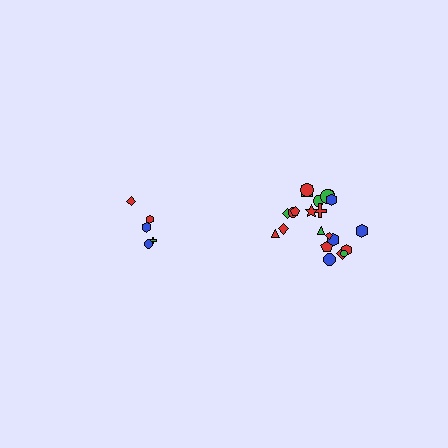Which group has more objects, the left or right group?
The right group.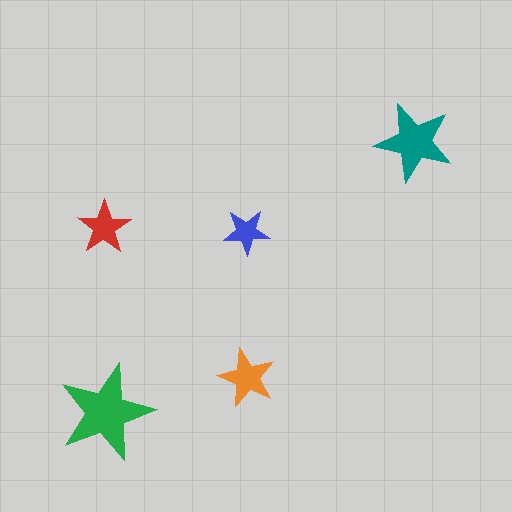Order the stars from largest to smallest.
the green one, the teal one, the orange one, the red one, the blue one.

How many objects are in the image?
There are 5 objects in the image.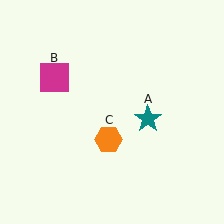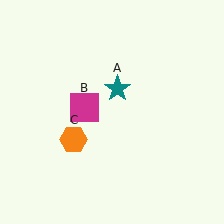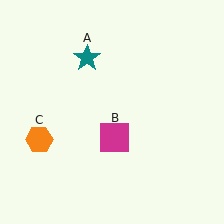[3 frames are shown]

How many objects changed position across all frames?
3 objects changed position: teal star (object A), magenta square (object B), orange hexagon (object C).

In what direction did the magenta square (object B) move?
The magenta square (object B) moved down and to the right.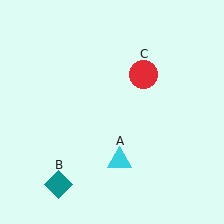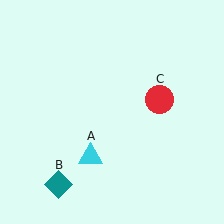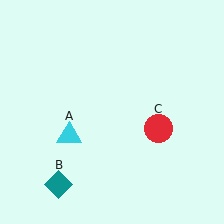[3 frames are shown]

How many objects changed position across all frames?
2 objects changed position: cyan triangle (object A), red circle (object C).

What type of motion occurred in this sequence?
The cyan triangle (object A), red circle (object C) rotated clockwise around the center of the scene.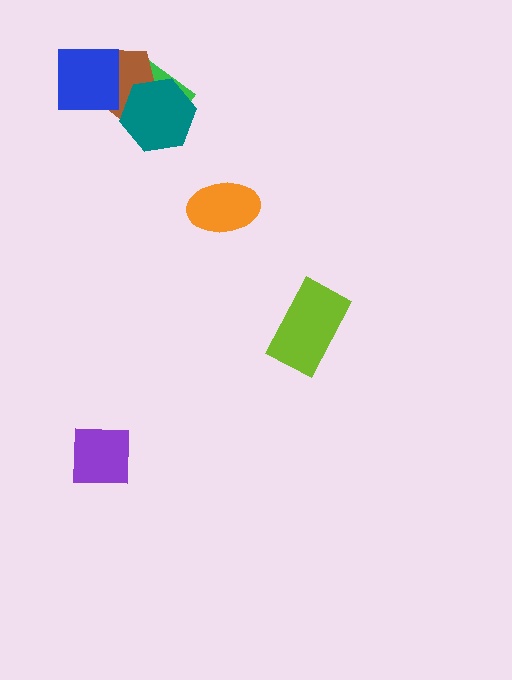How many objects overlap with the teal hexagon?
2 objects overlap with the teal hexagon.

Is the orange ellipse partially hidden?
No, no other shape covers it.